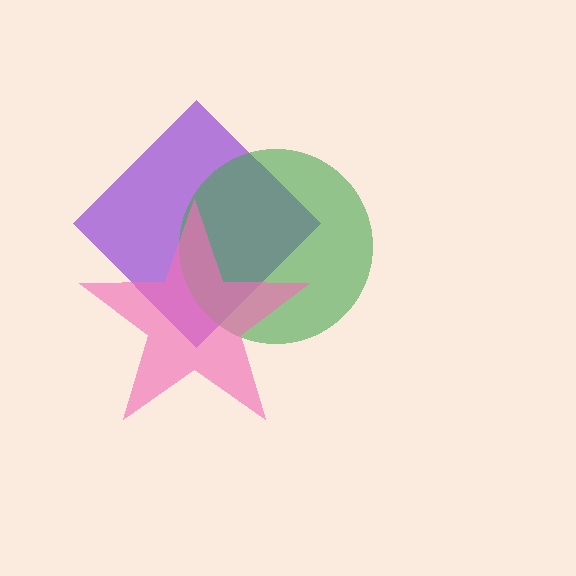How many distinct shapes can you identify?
There are 3 distinct shapes: a purple diamond, a green circle, a pink star.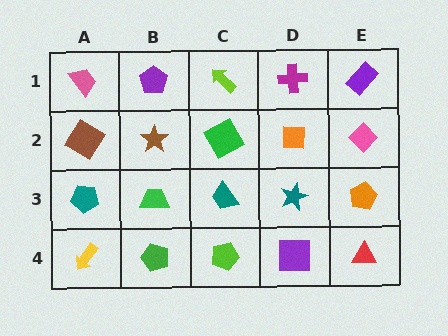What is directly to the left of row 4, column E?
A purple square.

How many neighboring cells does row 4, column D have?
3.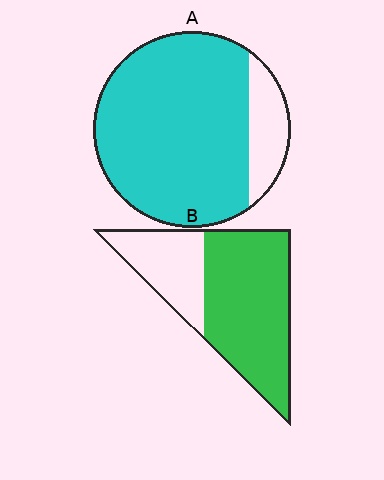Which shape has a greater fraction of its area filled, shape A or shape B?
Shape A.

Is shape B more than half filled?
Yes.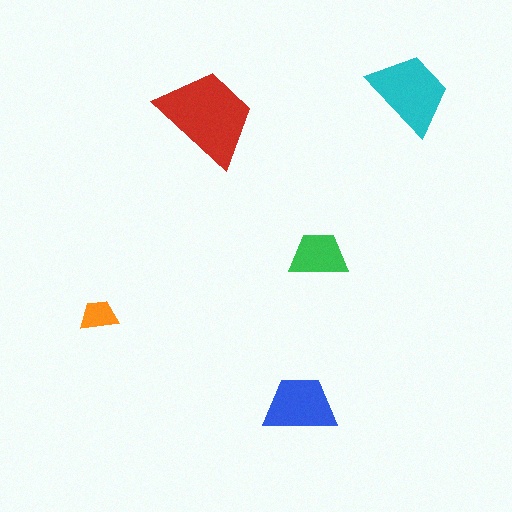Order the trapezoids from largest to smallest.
the red one, the cyan one, the blue one, the green one, the orange one.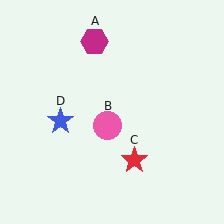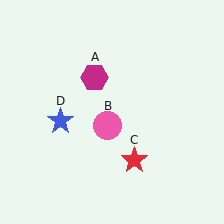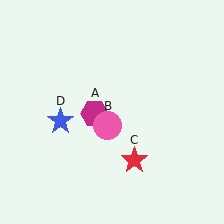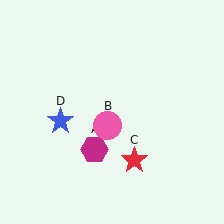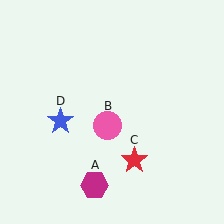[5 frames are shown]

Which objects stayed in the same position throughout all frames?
Pink circle (object B) and red star (object C) and blue star (object D) remained stationary.